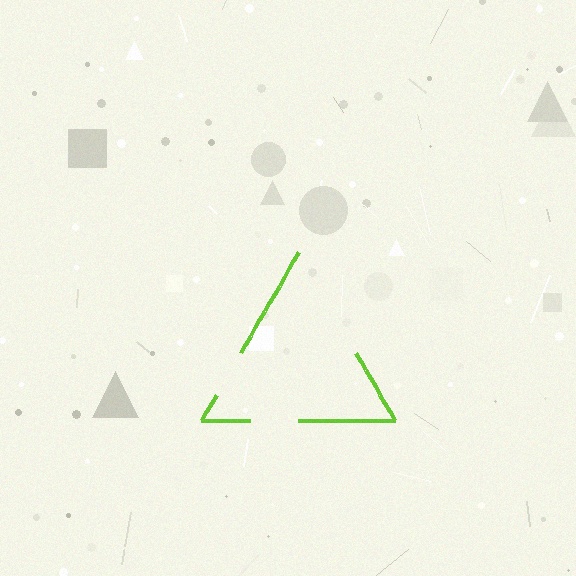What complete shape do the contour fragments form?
The contour fragments form a triangle.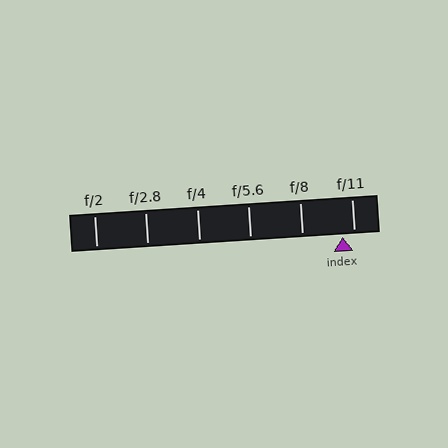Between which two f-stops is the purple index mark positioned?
The index mark is between f/8 and f/11.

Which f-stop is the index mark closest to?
The index mark is closest to f/11.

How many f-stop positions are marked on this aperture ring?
There are 6 f-stop positions marked.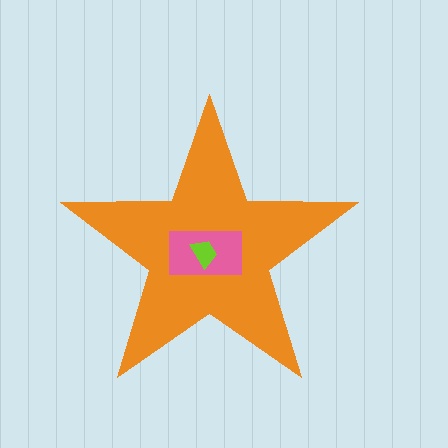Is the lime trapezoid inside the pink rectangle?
Yes.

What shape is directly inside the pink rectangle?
The lime trapezoid.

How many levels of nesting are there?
3.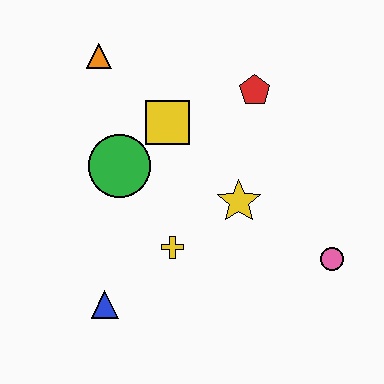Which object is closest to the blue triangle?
The yellow cross is closest to the blue triangle.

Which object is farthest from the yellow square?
The pink circle is farthest from the yellow square.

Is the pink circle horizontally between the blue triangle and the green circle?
No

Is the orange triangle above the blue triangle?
Yes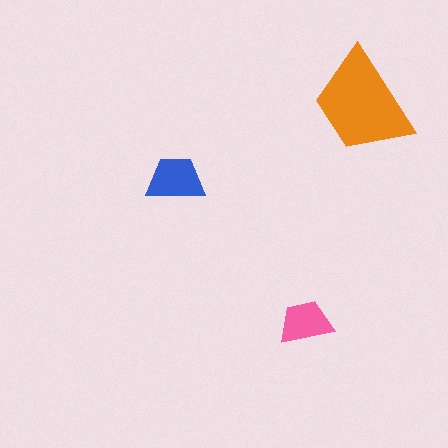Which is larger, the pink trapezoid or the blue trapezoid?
The blue one.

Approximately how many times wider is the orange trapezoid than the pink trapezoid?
About 2 times wider.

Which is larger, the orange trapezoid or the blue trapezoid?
The orange one.